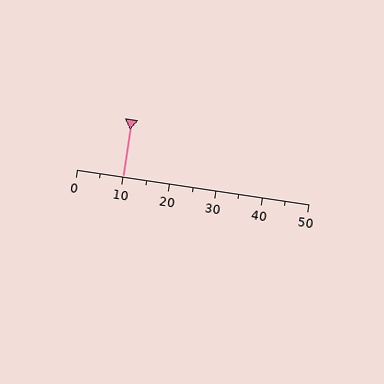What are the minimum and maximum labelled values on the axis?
The axis runs from 0 to 50.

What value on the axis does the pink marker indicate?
The marker indicates approximately 10.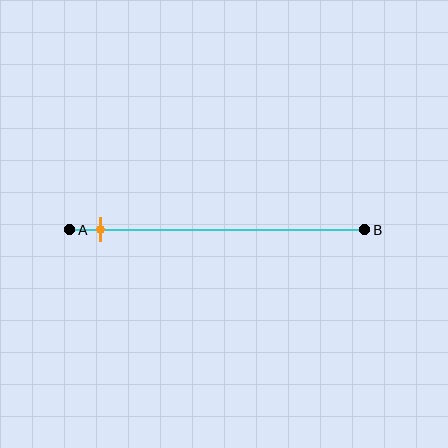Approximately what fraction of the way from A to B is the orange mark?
The orange mark is approximately 10% of the way from A to B.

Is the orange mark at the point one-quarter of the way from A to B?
No, the mark is at about 10% from A, not at the 25% one-quarter point.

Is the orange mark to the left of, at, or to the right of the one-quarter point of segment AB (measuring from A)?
The orange mark is to the left of the one-quarter point of segment AB.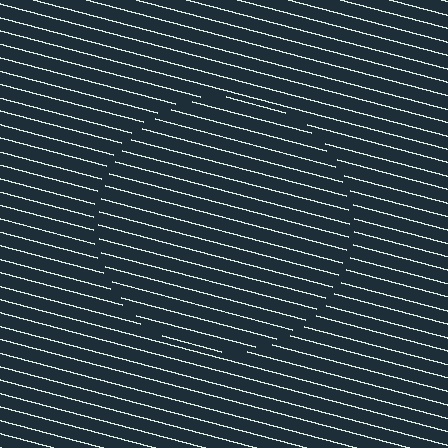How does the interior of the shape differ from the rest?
The interior of the shape contains the same grating, shifted by half a period — the contour is defined by the phase discontinuity where line-ends from the inner and outer gratings abut.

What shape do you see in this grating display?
An illusory circle. The interior of the shape contains the same grating, shifted by half a period — the contour is defined by the phase discontinuity where line-ends from the inner and outer gratings abut.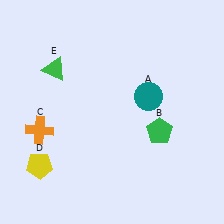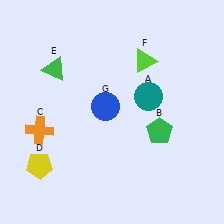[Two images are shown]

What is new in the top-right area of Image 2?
A lime triangle (F) was added in the top-right area of Image 2.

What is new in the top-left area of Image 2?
A blue circle (G) was added in the top-left area of Image 2.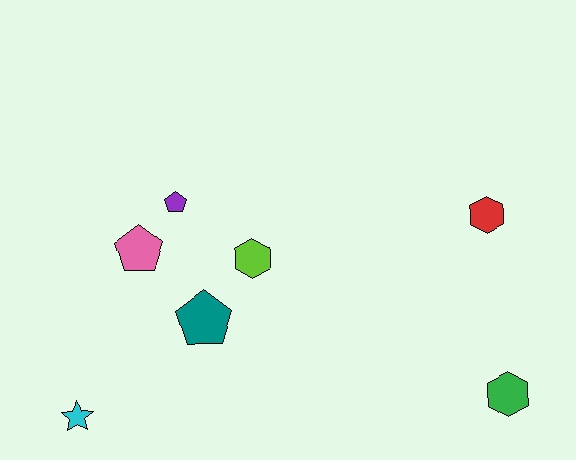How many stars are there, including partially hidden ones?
There is 1 star.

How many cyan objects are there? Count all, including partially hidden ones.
There is 1 cyan object.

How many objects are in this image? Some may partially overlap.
There are 7 objects.